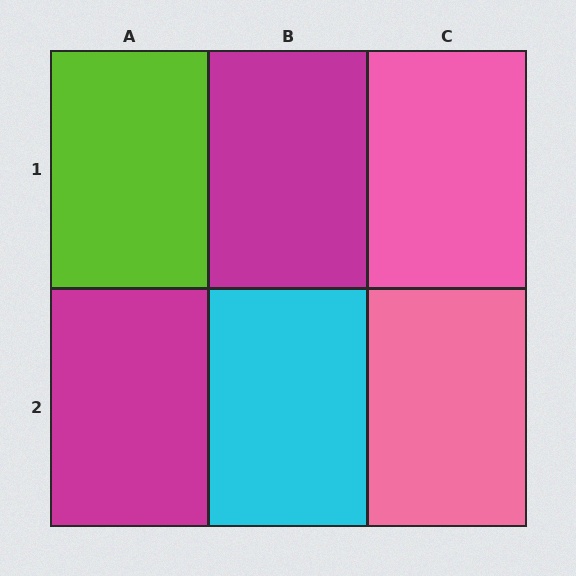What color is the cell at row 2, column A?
Magenta.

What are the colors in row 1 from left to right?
Lime, magenta, pink.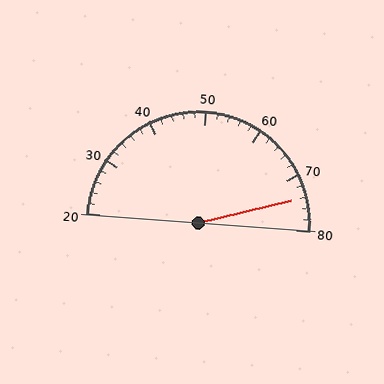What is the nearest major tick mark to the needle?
The nearest major tick mark is 70.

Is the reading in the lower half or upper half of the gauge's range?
The reading is in the upper half of the range (20 to 80).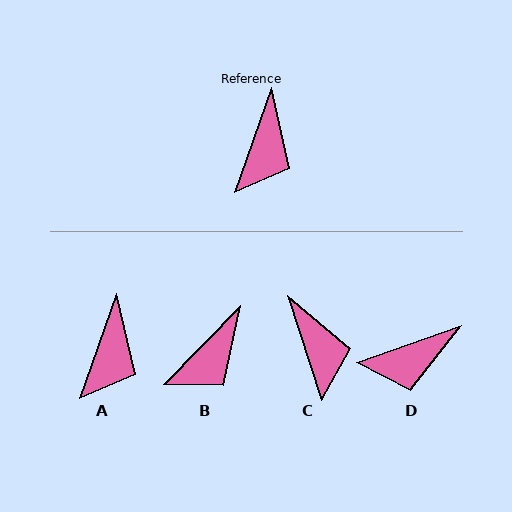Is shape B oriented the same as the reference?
No, it is off by about 25 degrees.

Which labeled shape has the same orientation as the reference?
A.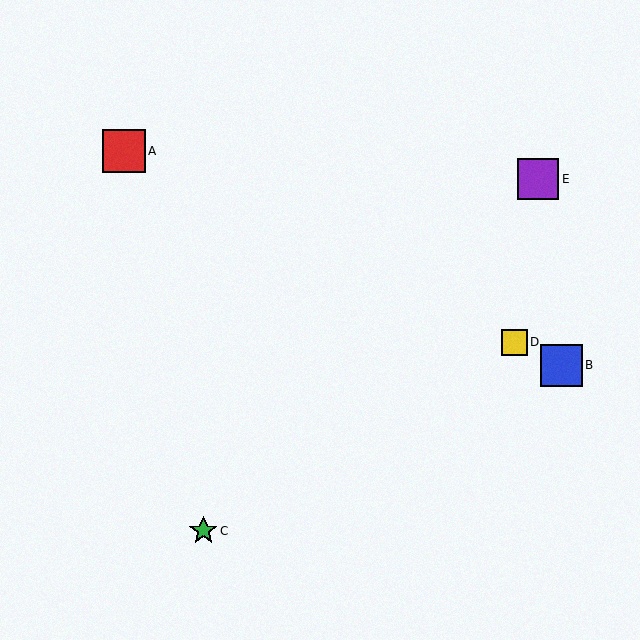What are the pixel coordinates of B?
Object B is at (561, 365).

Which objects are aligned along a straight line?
Objects A, B, D are aligned along a straight line.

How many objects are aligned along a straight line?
3 objects (A, B, D) are aligned along a straight line.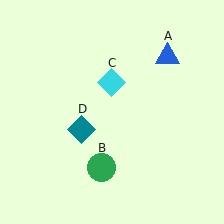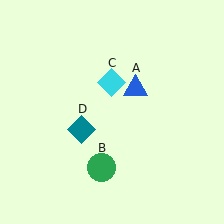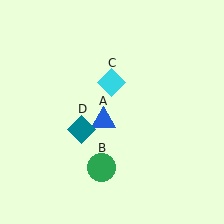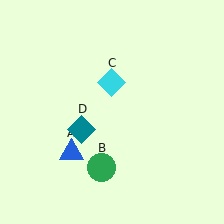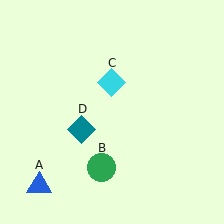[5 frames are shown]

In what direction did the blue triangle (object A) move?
The blue triangle (object A) moved down and to the left.